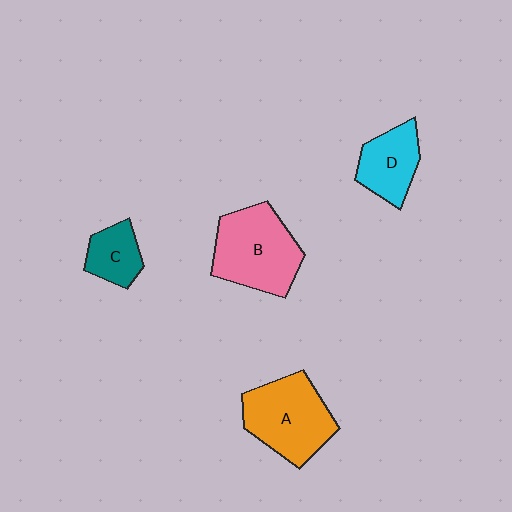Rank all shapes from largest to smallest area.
From largest to smallest: B (pink), A (orange), D (cyan), C (teal).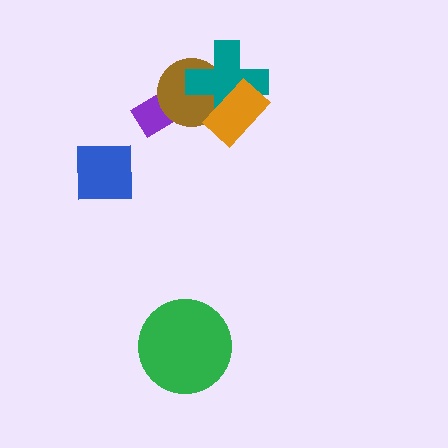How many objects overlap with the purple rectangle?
1 object overlaps with the purple rectangle.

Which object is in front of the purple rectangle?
The brown circle is in front of the purple rectangle.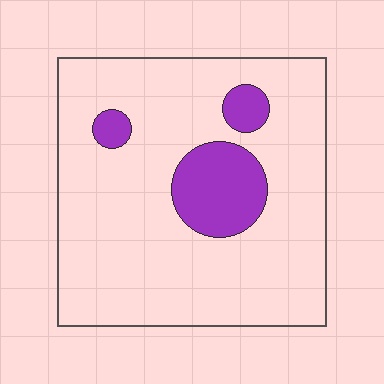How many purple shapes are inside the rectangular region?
3.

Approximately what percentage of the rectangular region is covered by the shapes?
Approximately 15%.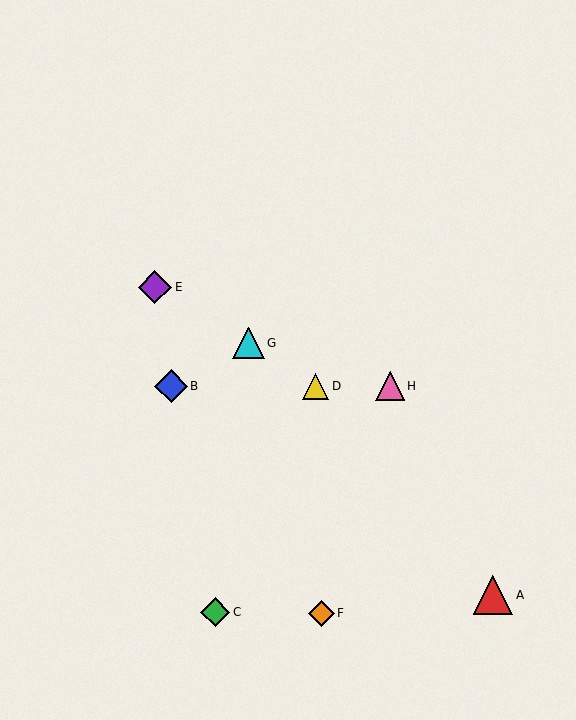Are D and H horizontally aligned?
Yes, both are at y≈386.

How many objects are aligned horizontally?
3 objects (B, D, H) are aligned horizontally.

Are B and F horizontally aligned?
No, B is at y≈386 and F is at y≈613.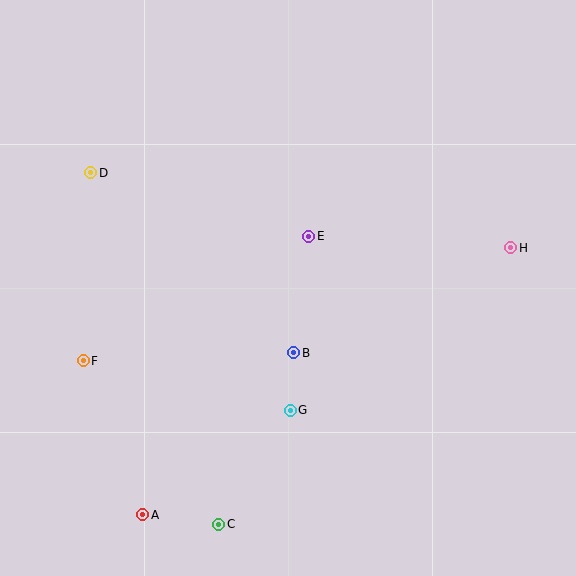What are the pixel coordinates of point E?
Point E is at (309, 236).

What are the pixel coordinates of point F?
Point F is at (83, 361).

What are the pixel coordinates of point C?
Point C is at (219, 524).